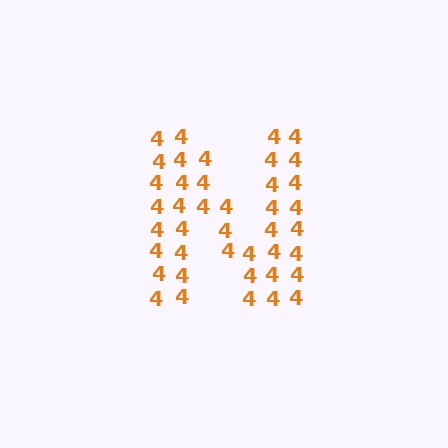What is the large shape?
The large shape is the letter N.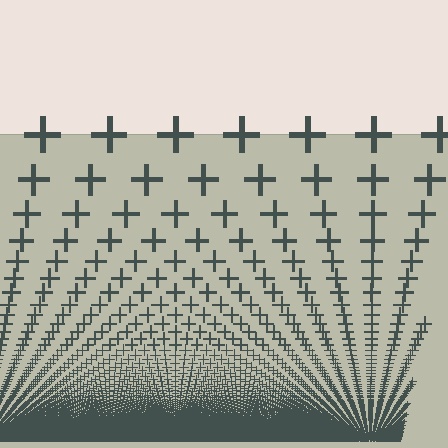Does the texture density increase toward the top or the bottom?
Density increases toward the bottom.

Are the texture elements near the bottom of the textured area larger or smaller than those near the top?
Smaller. The gradient is inverted — elements near the bottom are smaller and denser.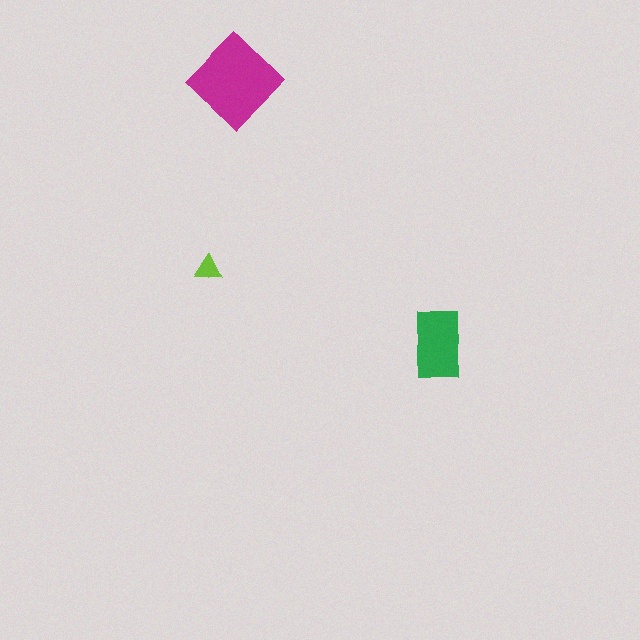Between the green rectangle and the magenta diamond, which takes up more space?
The magenta diamond.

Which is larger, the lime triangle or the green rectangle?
The green rectangle.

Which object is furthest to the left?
The lime triangle is leftmost.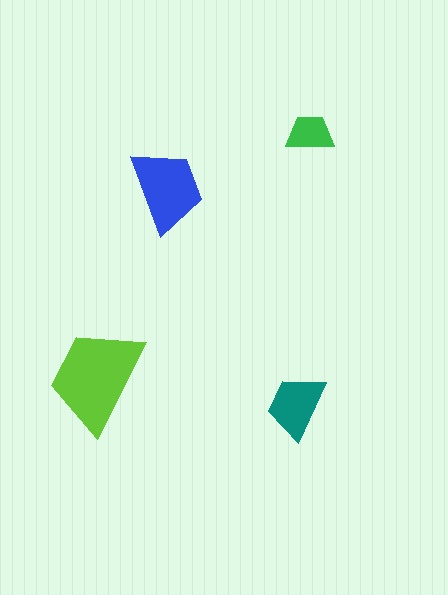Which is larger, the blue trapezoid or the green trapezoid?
The blue one.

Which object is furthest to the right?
The green trapezoid is rightmost.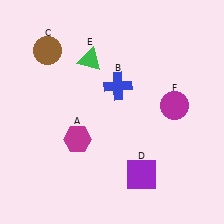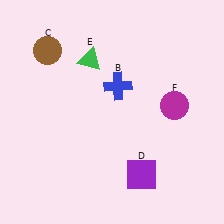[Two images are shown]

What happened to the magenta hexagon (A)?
The magenta hexagon (A) was removed in Image 2. It was in the bottom-left area of Image 1.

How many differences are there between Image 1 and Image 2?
There is 1 difference between the two images.